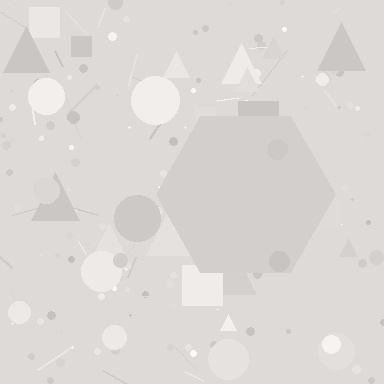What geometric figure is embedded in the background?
A hexagon is embedded in the background.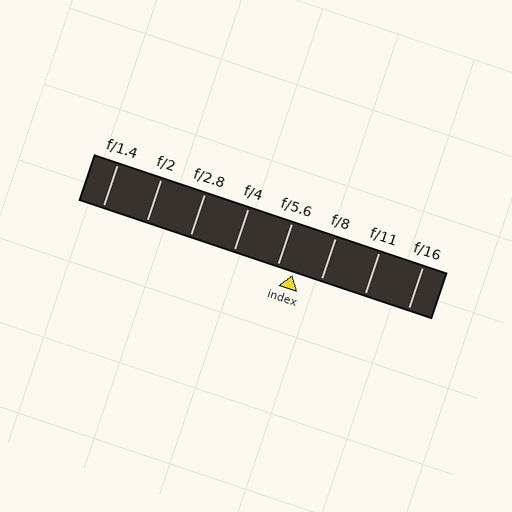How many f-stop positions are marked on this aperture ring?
There are 8 f-stop positions marked.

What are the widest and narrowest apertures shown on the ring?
The widest aperture shown is f/1.4 and the narrowest is f/16.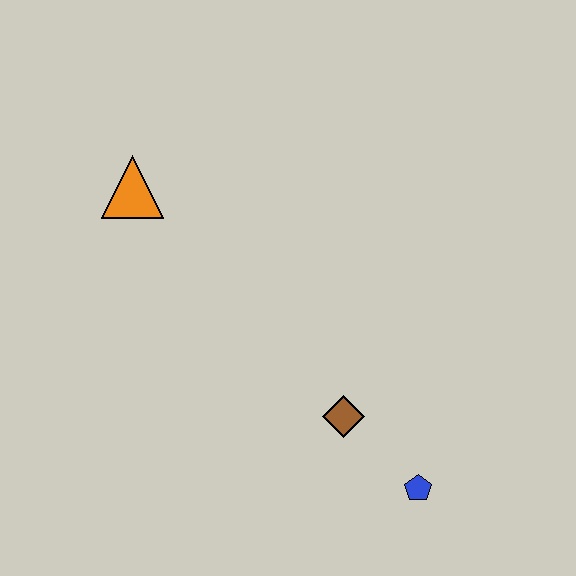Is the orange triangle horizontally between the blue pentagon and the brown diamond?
No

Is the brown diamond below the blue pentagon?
No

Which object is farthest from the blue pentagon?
The orange triangle is farthest from the blue pentagon.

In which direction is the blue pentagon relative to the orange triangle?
The blue pentagon is below the orange triangle.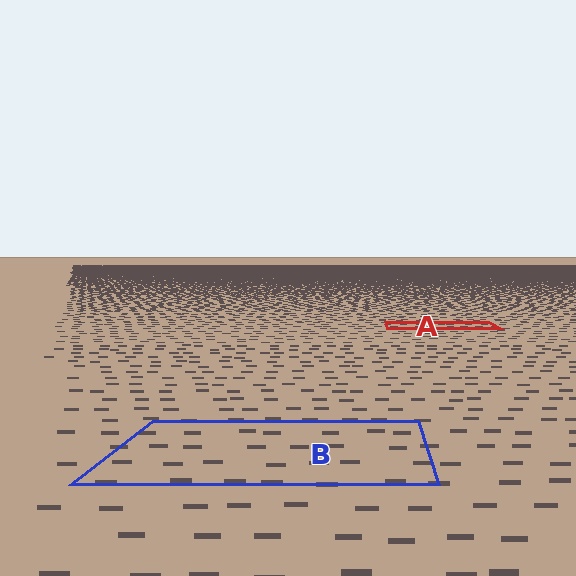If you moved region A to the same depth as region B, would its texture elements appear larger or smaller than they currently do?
They would appear larger. At a closer depth, the same texture elements are projected at a bigger on-screen size.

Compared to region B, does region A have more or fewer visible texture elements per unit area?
Region A has more texture elements per unit area — they are packed more densely because it is farther away.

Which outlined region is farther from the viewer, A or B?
Region A is farther from the viewer — the texture elements inside it appear smaller and more densely packed.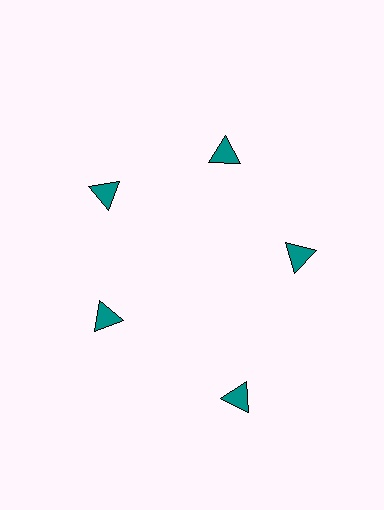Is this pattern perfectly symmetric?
No. The 5 teal triangles are arranged in a ring, but one element near the 5 o'clock position is pushed outward from the center, breaking the 5-fold rotational symmetry.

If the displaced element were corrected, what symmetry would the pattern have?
It would have 5-fold rotational symmetry — the pattern would map onto itself every 72 degrees.